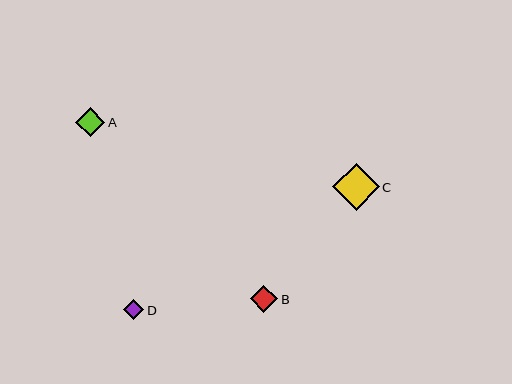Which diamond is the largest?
Diamond C is the largest with a size of approximately 47 pixels.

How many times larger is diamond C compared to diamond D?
Diamond C is approximately 2.3 times the size of diamond D.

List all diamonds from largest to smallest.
From largest to smallest: C, A, B, D.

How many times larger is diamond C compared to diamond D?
Diamond C is approximately 2.3 times the size of diamond D.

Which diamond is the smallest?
Diamond D is the smallest with a size of approximately 20 pixels.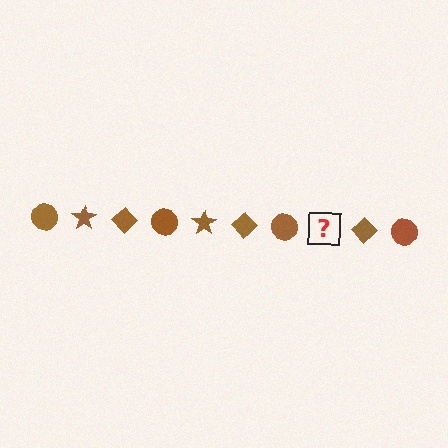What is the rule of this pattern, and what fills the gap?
The rule is that the pattern cycles through circle, star, diamond shapes in brown. The gap should be filled with a brown star.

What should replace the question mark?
The question mark should be replaced with a brown star.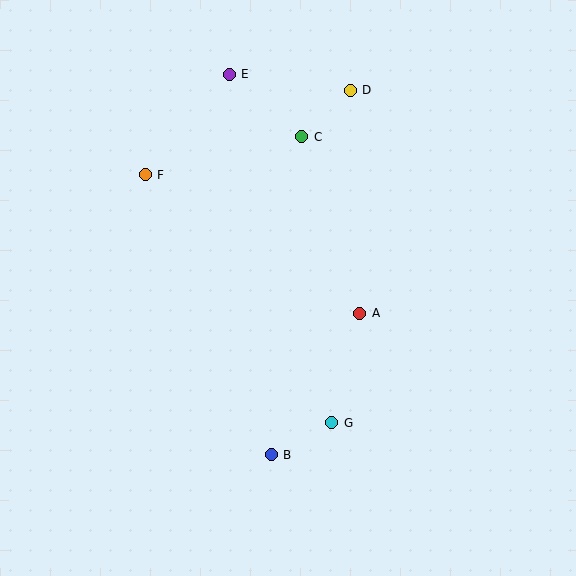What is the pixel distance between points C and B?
The distance between C and B is 319 pixels.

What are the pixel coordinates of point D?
Point D is at (350, 90).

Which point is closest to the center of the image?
Point A at (360, 313) is closest to the center.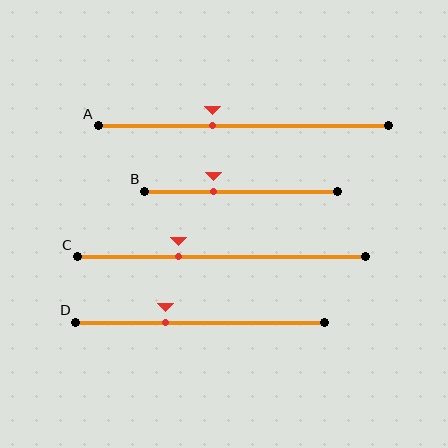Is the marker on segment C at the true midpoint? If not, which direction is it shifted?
No, the marker on segment C is shifted to the left by about 15% of the segment length.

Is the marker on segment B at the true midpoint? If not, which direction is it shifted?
No, the marker on segment B is shifted to the left by about 14% of the segment length.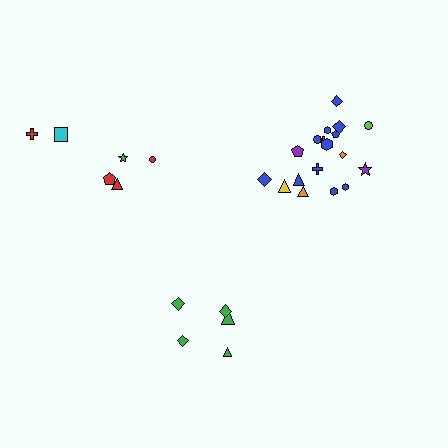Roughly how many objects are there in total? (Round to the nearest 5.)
Roughly 30 objects in total.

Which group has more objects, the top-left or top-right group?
The top-right group.